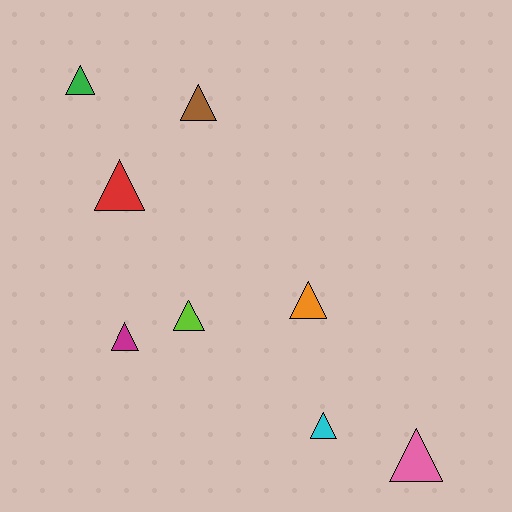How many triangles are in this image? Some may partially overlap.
There are 8 triangles.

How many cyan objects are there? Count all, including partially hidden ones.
There is 1 cyan object.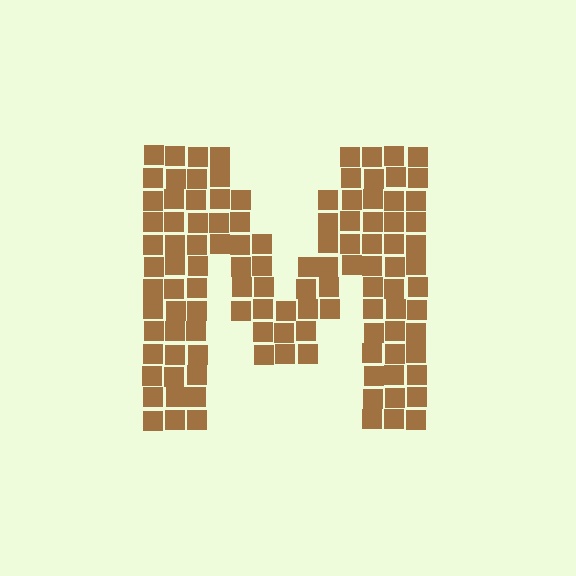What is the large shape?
The large shape is the letter M.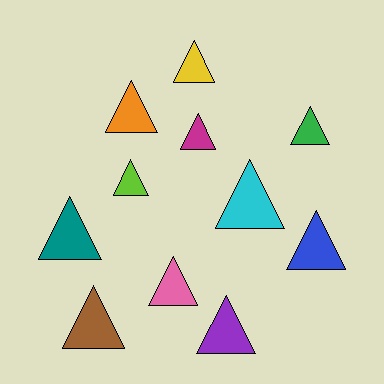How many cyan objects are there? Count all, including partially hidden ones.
There is 1 cyan object.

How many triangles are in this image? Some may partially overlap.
There are 11 triangles.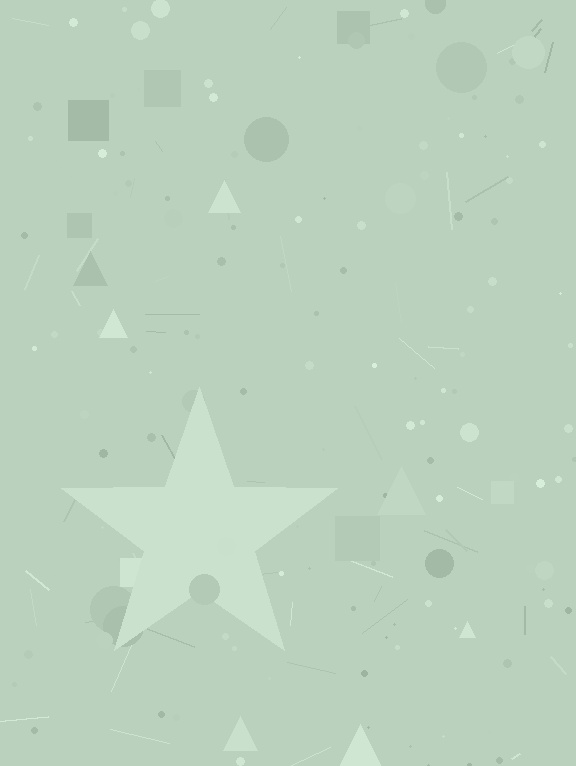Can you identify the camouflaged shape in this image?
The camouflaged shape is a star.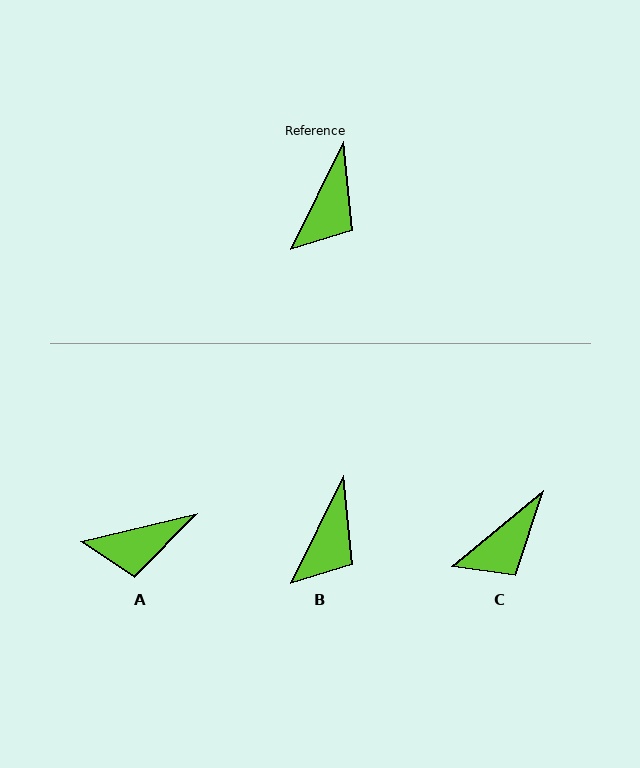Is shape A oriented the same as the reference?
No, it is off by about 51 degrees.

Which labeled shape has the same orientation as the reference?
B.